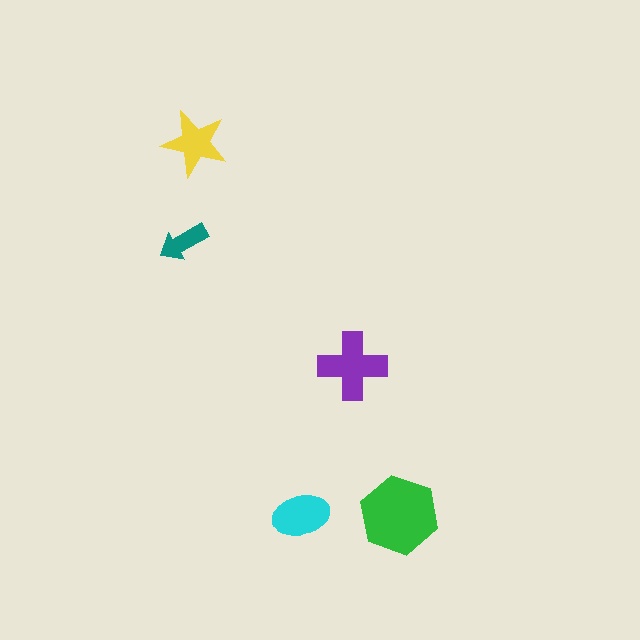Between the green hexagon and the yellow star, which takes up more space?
The green hexagon.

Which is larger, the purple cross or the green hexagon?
The green hexagon.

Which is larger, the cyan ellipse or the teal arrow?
The cyan ellipse.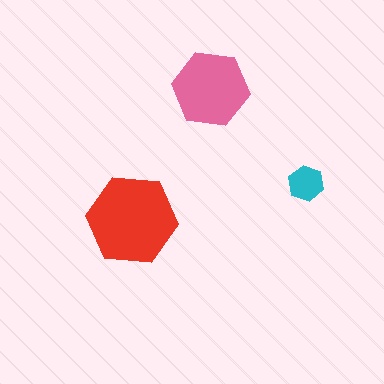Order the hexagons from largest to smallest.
the red one, the pink one, the cyan one.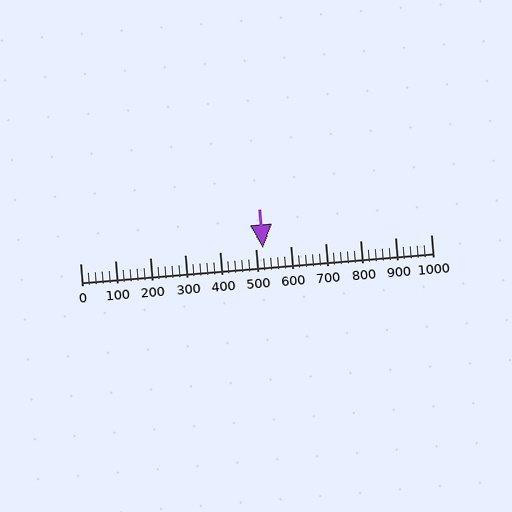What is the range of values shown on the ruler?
The ruler shows values from 0 to 1000.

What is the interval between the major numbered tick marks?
The major tick marks are spaced 100 units apart.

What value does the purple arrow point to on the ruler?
The purple arrow points to approximately 520.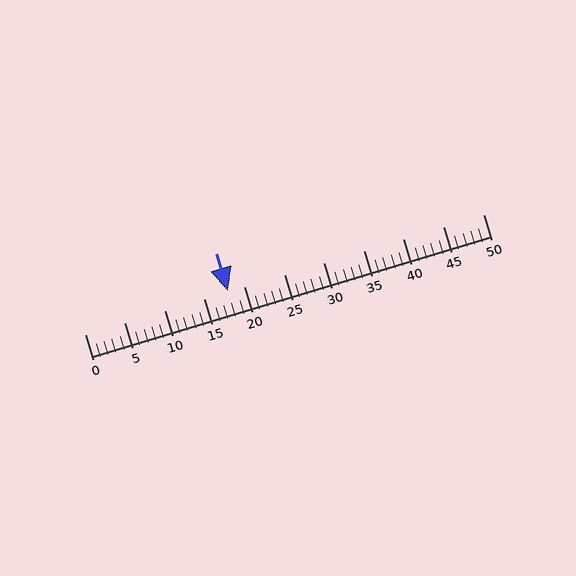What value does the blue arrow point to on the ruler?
The blue arrow points to approximately 18.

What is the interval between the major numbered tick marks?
The major tick marks are spaced 5 units apart.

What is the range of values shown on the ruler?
The ruler shows values from 0 to 50.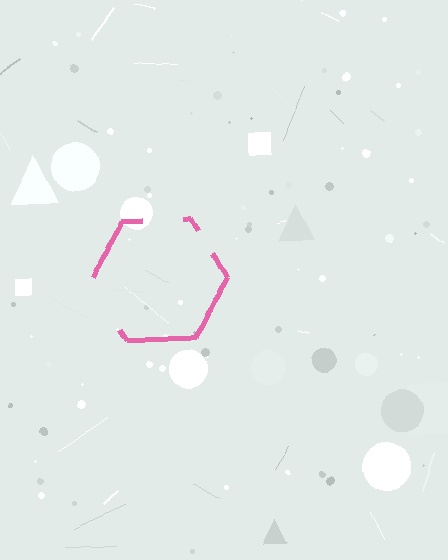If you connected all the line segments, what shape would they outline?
They would outline a hexagon.